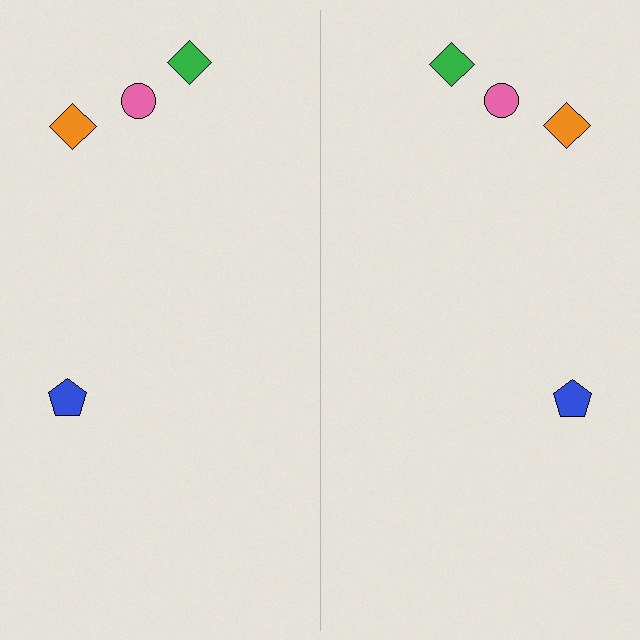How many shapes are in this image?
There are 8 shapes in this image.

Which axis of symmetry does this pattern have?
The pattern has a vertical axis of symmetry running through the center of the image.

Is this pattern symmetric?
Yes, this pattern has bilateral (reflection) symmetry.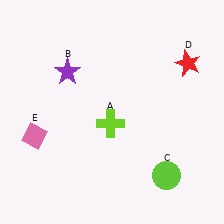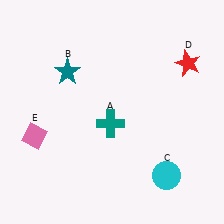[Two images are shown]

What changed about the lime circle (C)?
In Image 1, C is lime. In Image 2, it changed to cyan.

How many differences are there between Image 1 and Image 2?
There are 3 differences between the two images.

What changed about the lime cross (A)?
In Image 1, A is lime. In Image 2, it changed to teal.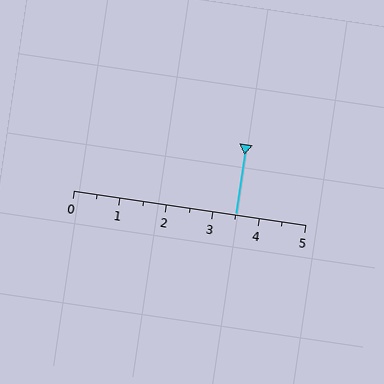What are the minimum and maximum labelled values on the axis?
The axis runs from 0 to 5.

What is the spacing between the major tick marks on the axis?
The major ticks are spaced 1 apart.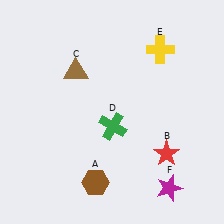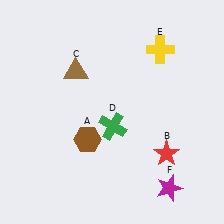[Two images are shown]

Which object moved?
The brown hexagon (A) moved up.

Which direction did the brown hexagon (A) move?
The brown hexagon (A) moved up.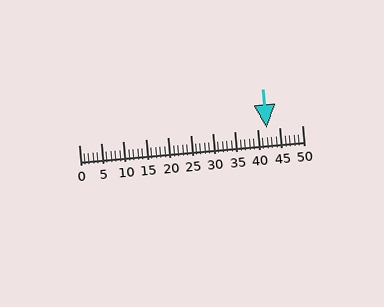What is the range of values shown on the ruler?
The ruler shows values from 0 to 50.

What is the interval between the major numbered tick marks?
The major tick marks are spaced 5 units apart.